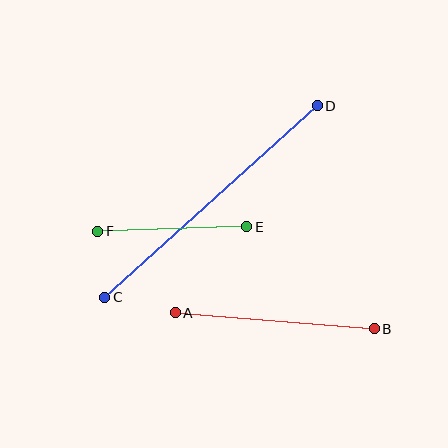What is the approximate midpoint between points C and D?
The midpoint is at approximately (211, 201) pixels.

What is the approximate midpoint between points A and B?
The midpoint is at approximately (275, 321) pixels.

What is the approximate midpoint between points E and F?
The midpoint is at approximately (172, 229) pixels.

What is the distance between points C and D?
The distance is approximately 286 pixels.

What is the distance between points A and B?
The distance is approximately 200 pixels.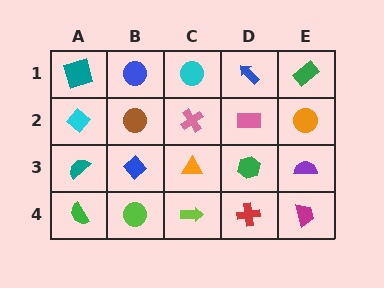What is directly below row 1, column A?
A cyan diamond.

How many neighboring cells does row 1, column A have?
2.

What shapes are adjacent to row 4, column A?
A teal semicircle (row 3, column A), a lime circle (row 4, column B).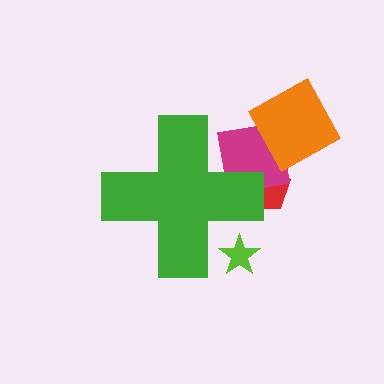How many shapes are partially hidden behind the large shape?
3 shapes are partially hidden.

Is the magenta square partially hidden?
Yes, the magenta square is partially hidden behind the green cross.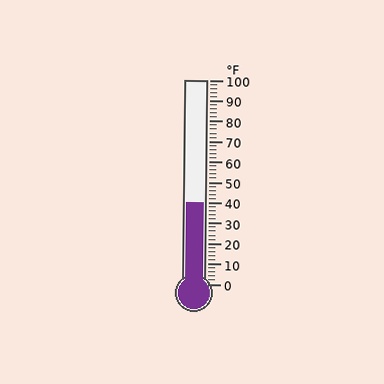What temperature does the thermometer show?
The thermometer shows approximately 40°F.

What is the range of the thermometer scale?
The thermometer scale ranges from 0°F to 100°F.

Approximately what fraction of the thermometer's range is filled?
The thermometer is filled to approximately 40% of its range.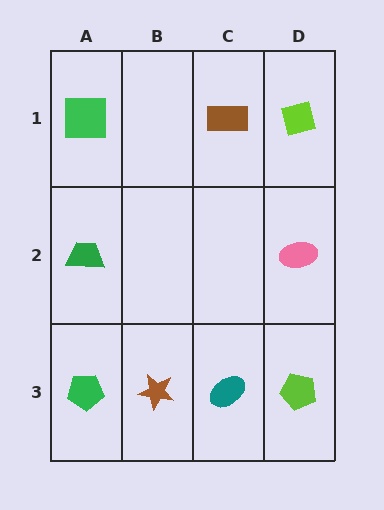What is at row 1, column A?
A green square.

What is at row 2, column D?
A pink ellipse.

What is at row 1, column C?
A brown rectangle.